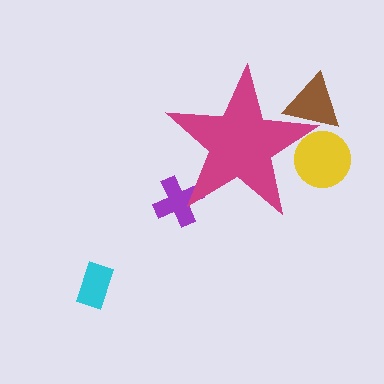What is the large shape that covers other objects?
A magenta star.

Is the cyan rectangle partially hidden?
No, the cyan rectangle is fully visible.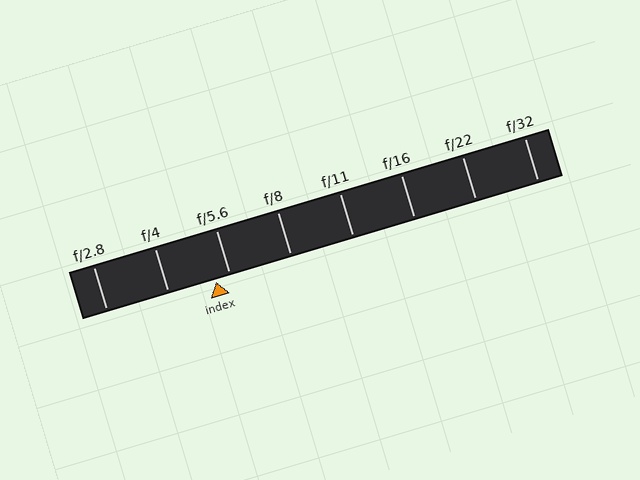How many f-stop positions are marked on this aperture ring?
There are 8 f-stop positions marked.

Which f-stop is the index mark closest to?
The index mark is closest to f/5.6.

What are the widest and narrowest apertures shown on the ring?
The widest aperture shown is f/2.8 and the narrowest is f/32.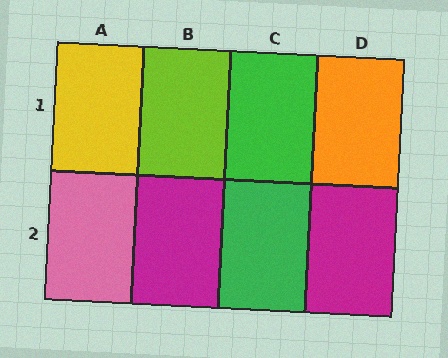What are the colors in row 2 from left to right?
Pink, magenta, green, magenta.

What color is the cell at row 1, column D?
Orange.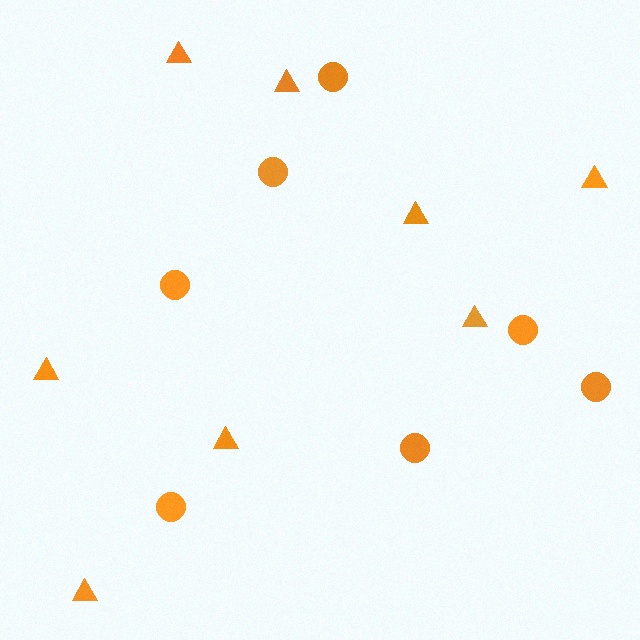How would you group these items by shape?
There are 2 groups: one group of triangles (8) and one group of circles (7).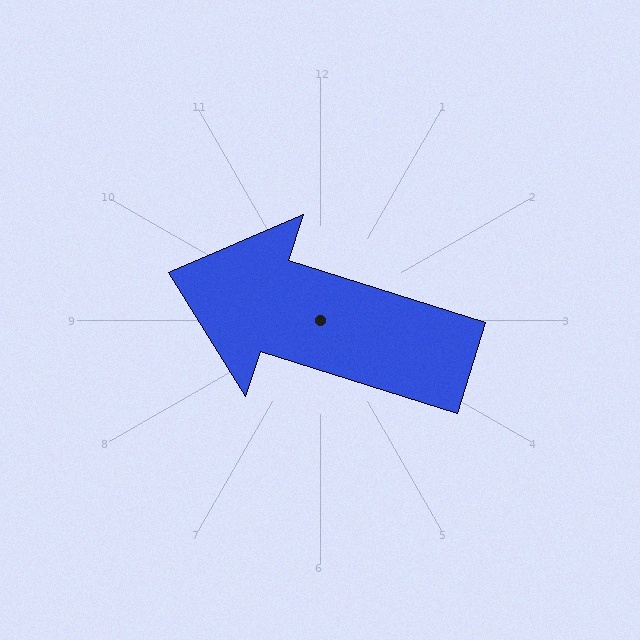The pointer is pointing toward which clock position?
Roughly 10 o'clock.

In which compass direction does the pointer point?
West.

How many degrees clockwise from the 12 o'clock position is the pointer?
Approximately 287 degrees.